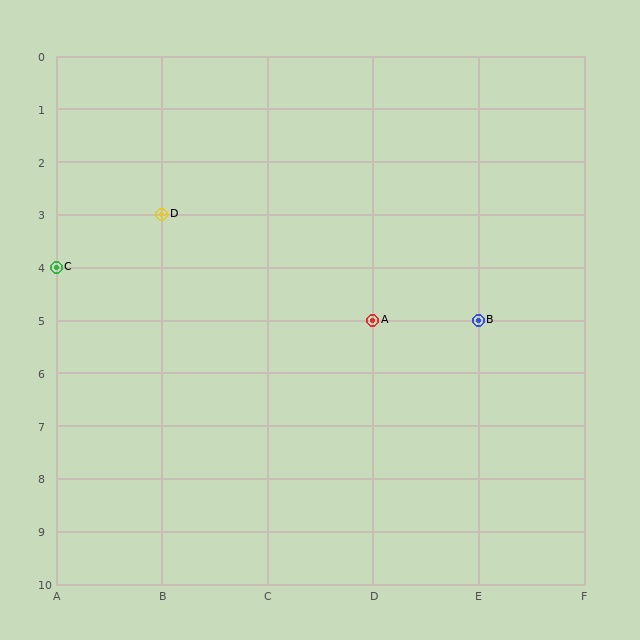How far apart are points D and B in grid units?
Points D and B are 3 columns and 2 rows apart (about 3.6 grid units diagonally).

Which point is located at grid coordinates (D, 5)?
Point A is at (D, 5).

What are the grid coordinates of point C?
Point C is at grid coordinates (A, 4).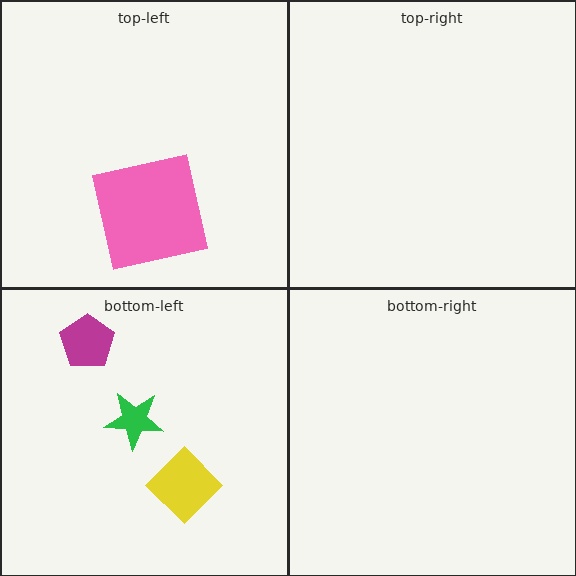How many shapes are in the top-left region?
1.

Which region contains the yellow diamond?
The bottom-left region.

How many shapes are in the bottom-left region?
3.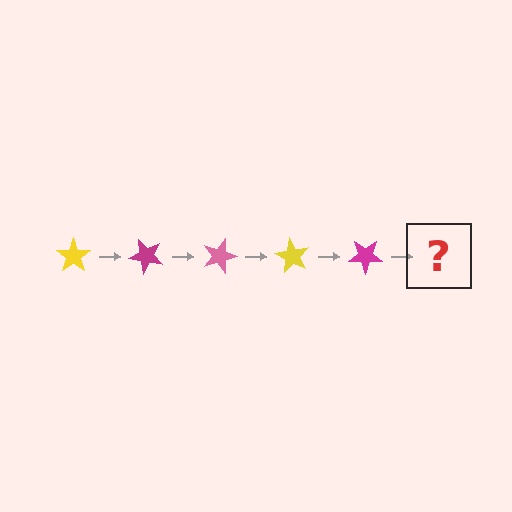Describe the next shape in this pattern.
It should be a pink star, rotated 225 degrees from the start.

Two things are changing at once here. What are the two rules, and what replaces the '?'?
The two rules are that it rotates 45 degrees each step and the color cycles through yellow, magenta, and pink. The '?' should be a pink star, rotated 225 degrees from the start.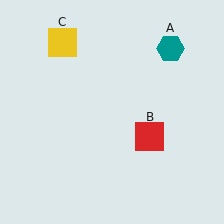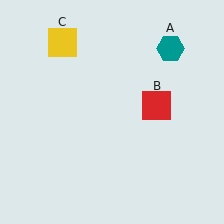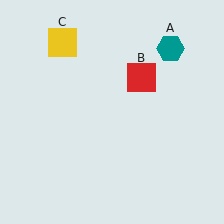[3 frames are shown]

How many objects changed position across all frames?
1 object changed position: red square (object B).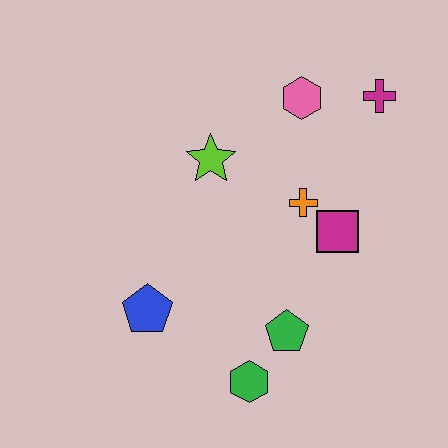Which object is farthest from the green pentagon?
The magenta cross is farthest from the green pentagon.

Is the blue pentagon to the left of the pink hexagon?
Yes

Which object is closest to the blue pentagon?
The green hexagon is closest to the blue pentagon.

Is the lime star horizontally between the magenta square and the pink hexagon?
No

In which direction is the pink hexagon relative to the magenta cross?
The pink hexagon is to the left of the magenta cross.